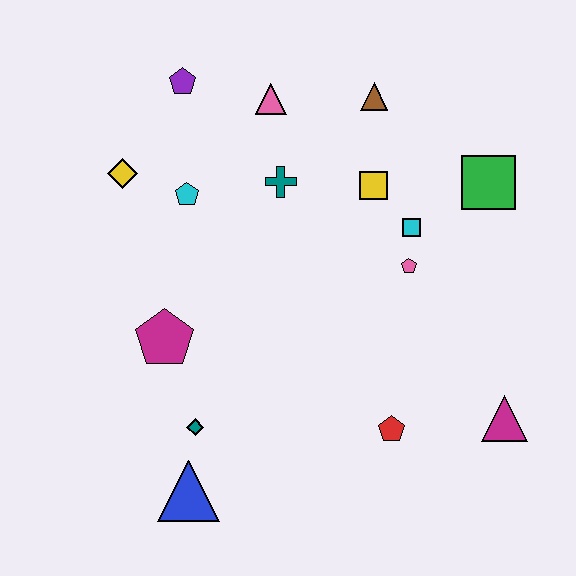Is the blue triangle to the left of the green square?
Yes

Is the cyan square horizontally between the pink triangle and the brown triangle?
No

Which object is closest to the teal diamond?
The blue triangle is closest to the teal diamond.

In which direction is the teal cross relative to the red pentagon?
The teal cross is above the red pentagon.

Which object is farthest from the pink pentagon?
The blue triangle is farthest from the pink pentagon.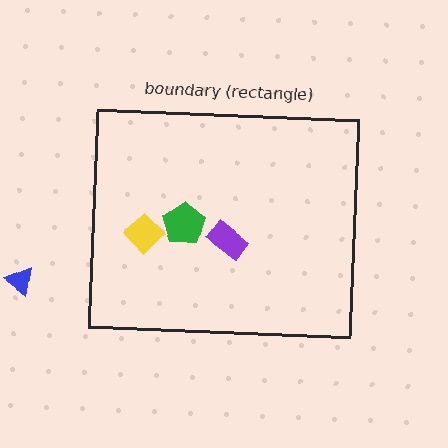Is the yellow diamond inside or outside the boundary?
Inside.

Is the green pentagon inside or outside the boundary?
Inside.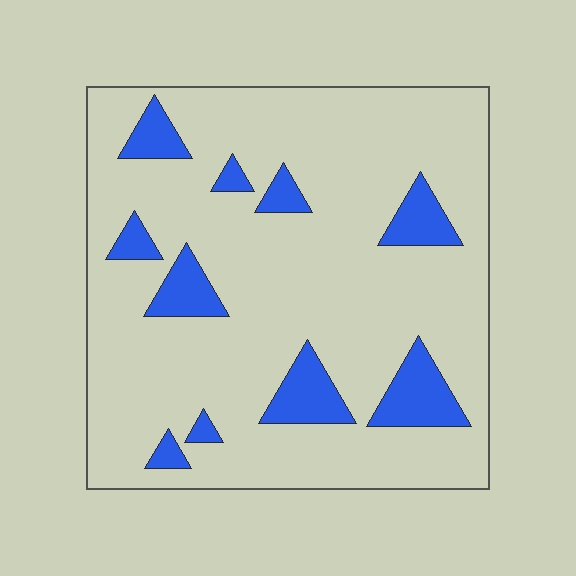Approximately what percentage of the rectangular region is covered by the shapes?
Approximately 15%.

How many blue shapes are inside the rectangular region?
10.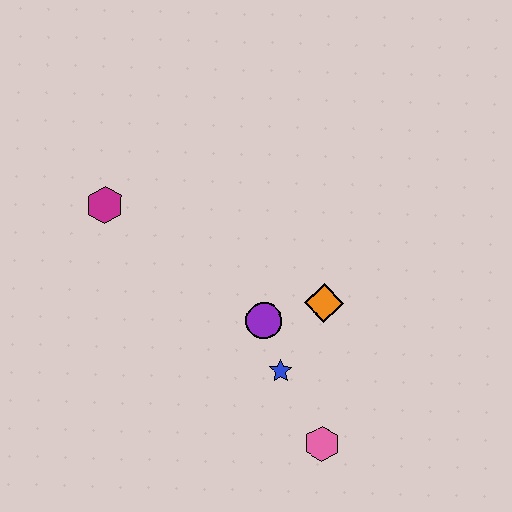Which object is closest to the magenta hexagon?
The purple circle is closest to the magenta hexagon.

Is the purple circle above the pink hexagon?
Yes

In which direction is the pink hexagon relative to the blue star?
The pink hexagon is below the blue star.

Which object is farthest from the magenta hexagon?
The pink hexagon is farthest from the magenta hexagon.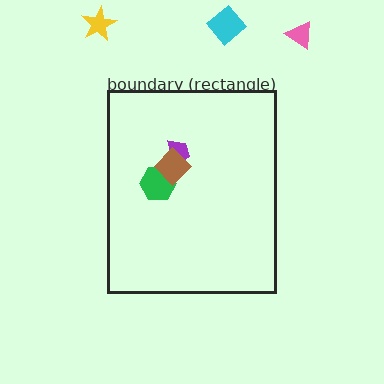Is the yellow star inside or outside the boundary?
Outside.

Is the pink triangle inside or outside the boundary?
Outside.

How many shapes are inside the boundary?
3 inside, 3 outside.